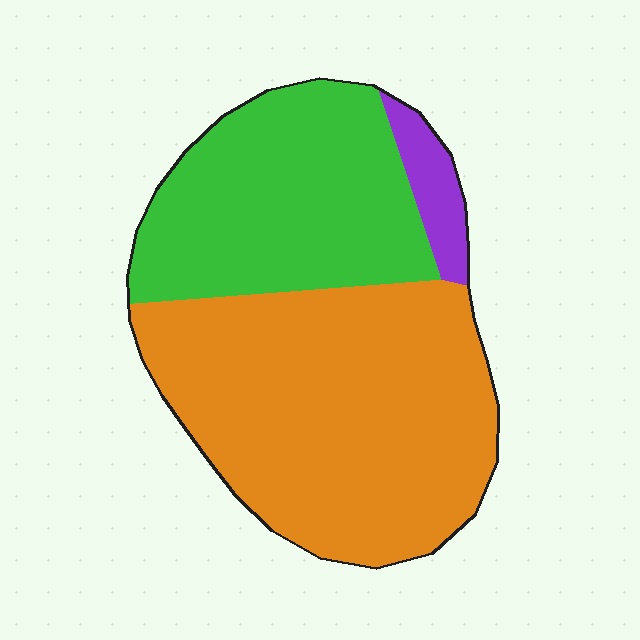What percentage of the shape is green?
Green takes up between a third and a half of the shape.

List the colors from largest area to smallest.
From largest to smallest: orange, green, purple.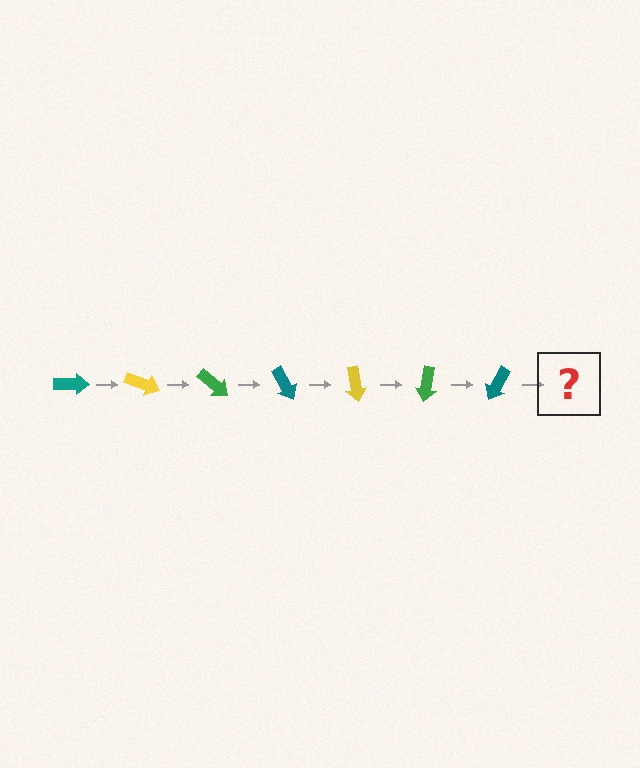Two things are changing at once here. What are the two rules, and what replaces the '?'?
The two rules are that it rotates 20 degrees each step and the color cycles through teal, yellow, and green. The '?' should be a yellow arrow, rotated 140 degrees from the start.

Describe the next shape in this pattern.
It should be a yellow arrow, rotated 140 degrees from the start.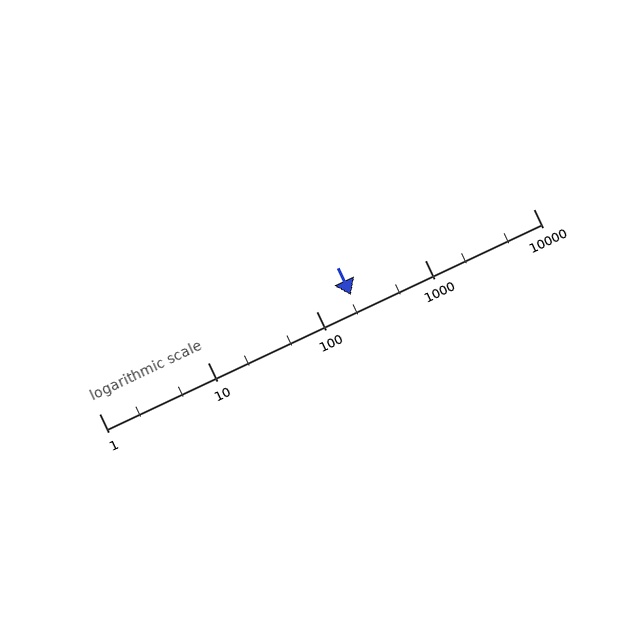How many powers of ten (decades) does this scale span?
The scale spans 4 decades, from 1 to 10000.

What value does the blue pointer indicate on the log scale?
The pointer indicates approximately 210.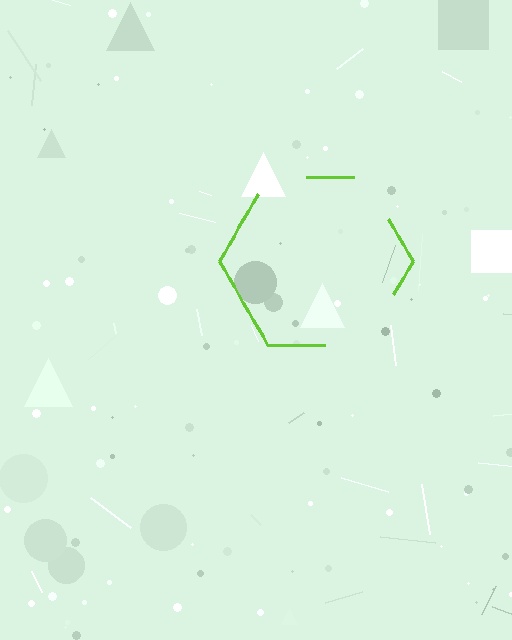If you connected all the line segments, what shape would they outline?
They would outline a hexagon.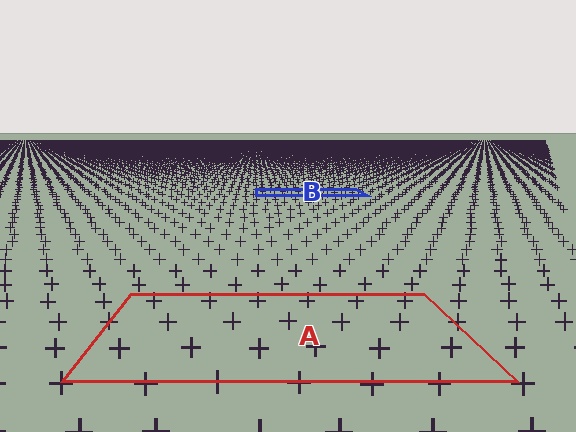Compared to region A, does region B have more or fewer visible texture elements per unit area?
Region B has more texture elements per unit area — they are packed more densely because it is farther away.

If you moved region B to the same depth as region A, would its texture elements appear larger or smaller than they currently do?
They would appear larger. At a closer depth, the same texture elements are projected at a bigger on-screen size.